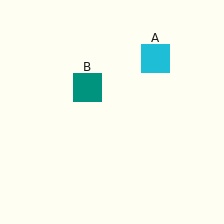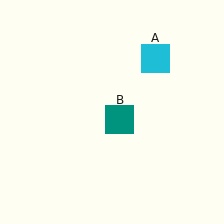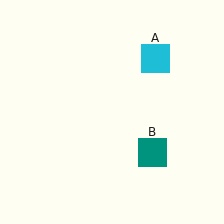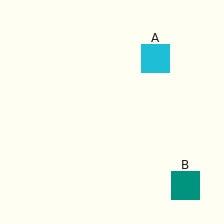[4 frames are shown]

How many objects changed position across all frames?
1 object changed position: teal square (object B).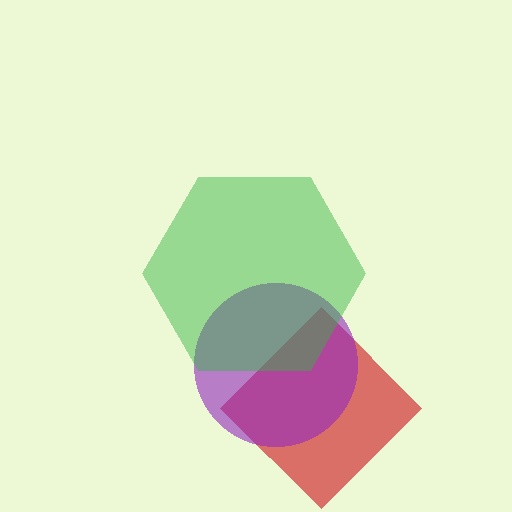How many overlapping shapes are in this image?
There are 3 overlapping shapes in the image.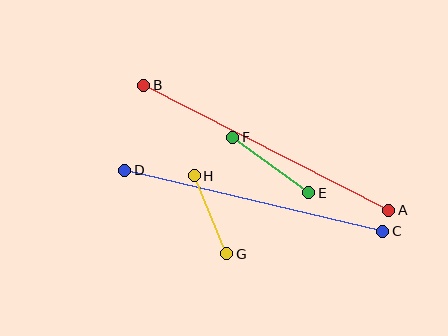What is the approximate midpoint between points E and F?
The midpoint is at approximately (271, 165) pixels.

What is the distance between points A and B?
The distance is approximately 275 pixels.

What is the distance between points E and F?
The distance is approximately 94 pixels.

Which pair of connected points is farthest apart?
Points A and B are farthest apart.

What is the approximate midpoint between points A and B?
The midpoint is at approximately (266, 148) pixels.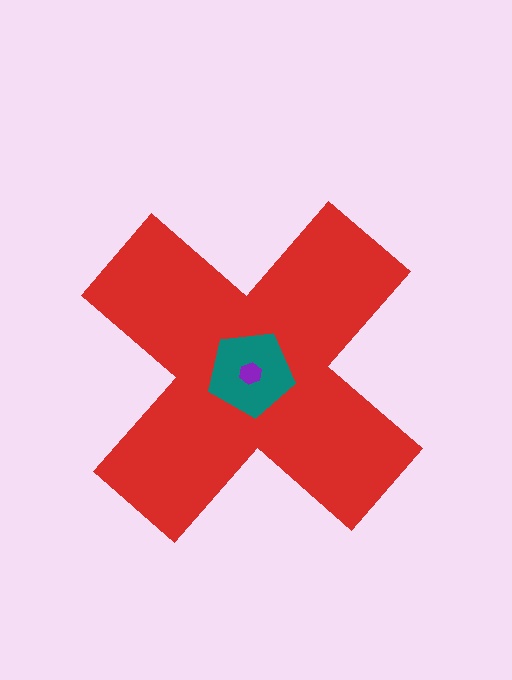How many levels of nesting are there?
3.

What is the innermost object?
The purple hexagon.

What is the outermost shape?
The red cross.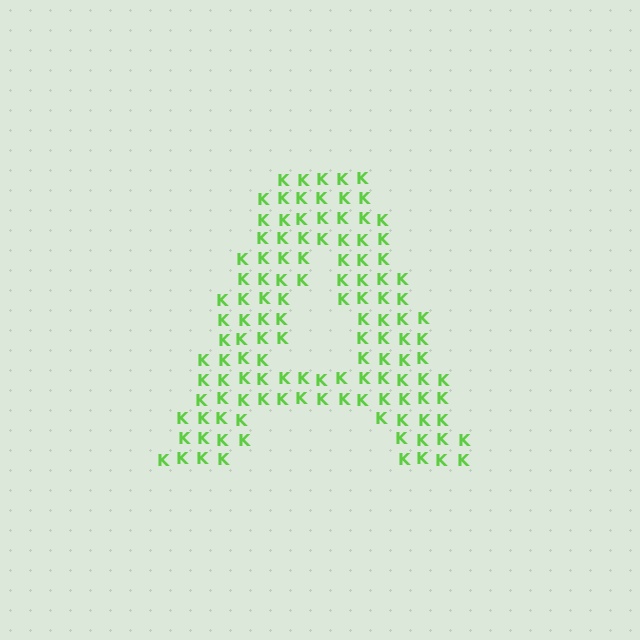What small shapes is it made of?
It is made of small letter K's.